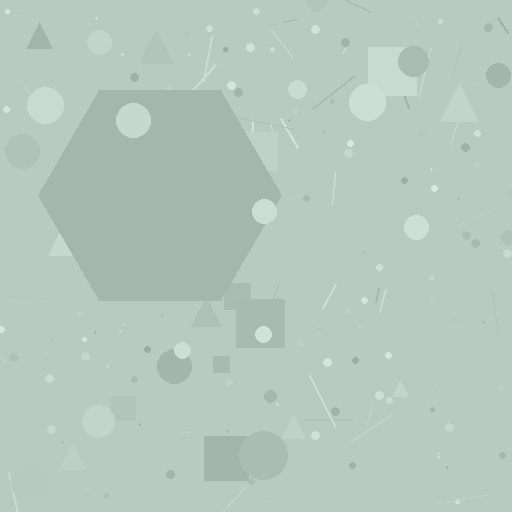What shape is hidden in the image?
A hexagon is hidden in the image.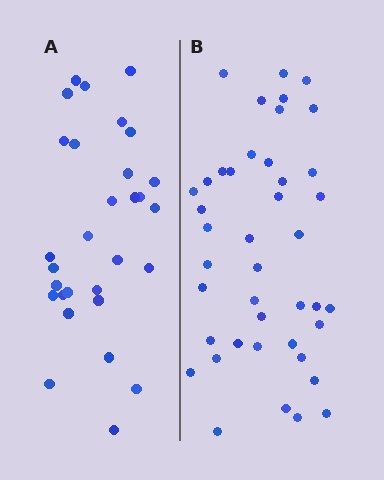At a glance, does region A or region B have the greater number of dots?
Region B (the right region) has more dots.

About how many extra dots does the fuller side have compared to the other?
Region B has roughly 12 or so more dots than region A.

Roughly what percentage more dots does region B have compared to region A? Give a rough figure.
About 40% more.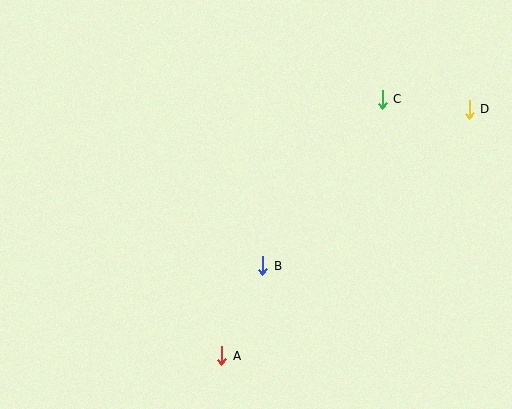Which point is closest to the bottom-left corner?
Point A is closest to the bottom-left corner.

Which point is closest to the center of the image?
Point B at (263, 266) is closest to the center.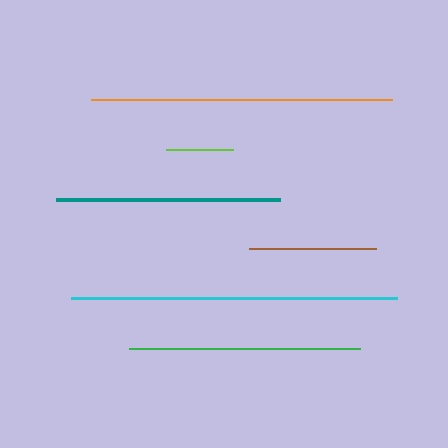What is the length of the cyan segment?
The cyan segment is approximately 326 pixels long.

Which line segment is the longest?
The cyan line is the longest at approximately 326 pixels.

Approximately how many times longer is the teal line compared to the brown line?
The teal line is approximately 1.8 times the length of the brown line.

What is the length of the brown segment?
The brown segment is approximately 127 pixels long.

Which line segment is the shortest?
The lime line is the shortest at approximately 67 pixels.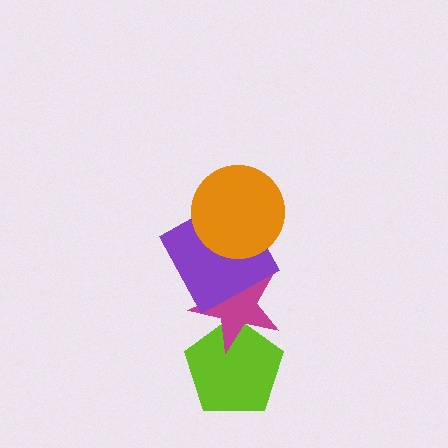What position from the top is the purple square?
The purple square is 2nd from the top.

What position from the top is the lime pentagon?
The lime pentagon is 4th from the top.